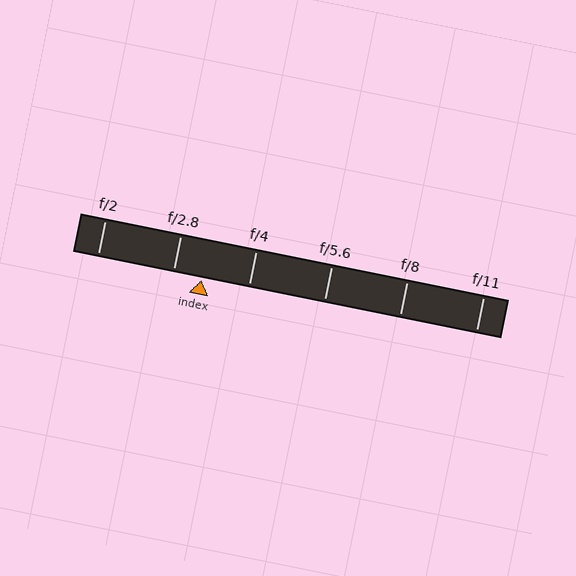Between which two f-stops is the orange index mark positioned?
The index mark is between f/2.8 and f/4.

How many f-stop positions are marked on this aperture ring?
There are 6 f-stop positions marked.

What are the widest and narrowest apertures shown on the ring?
The widest aperture shown is f/2 and the narrowest is f/11.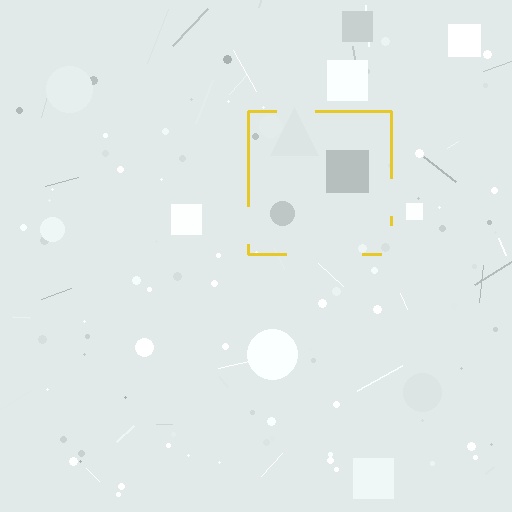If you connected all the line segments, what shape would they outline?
They would outline a square.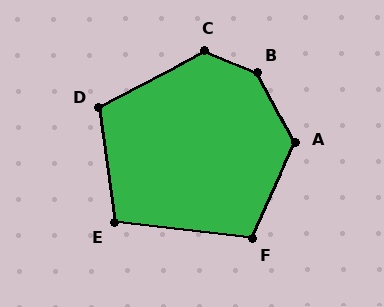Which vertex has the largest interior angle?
B, at approximately 142 degrees.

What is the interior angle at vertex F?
Approximately 108 degrees (obtuse).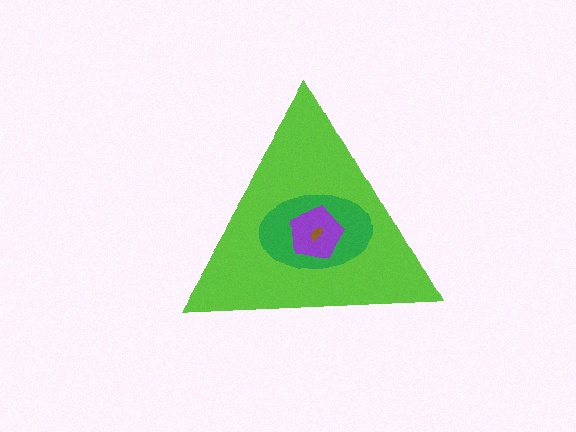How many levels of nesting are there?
4.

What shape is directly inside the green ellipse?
The purple pentagon.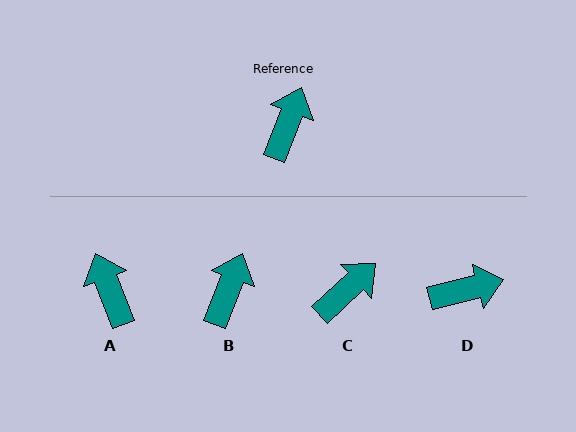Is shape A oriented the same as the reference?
No, it is off by about 43 degrees.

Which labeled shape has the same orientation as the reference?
B.